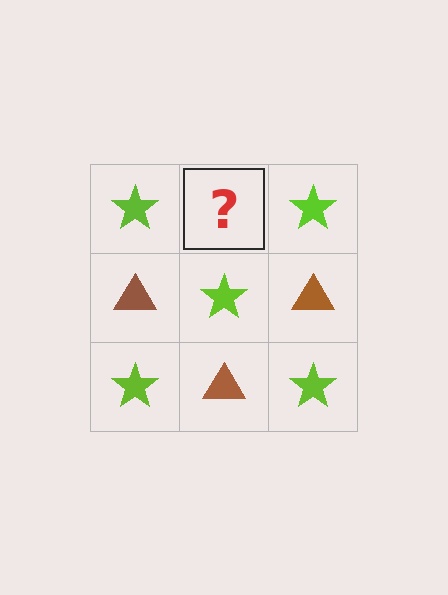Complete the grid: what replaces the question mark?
The question mark should be replaced with a brown triangle.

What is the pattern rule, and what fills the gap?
The rule is that it alternates lime star and brown triangle in a checkerboard pattern. The gap should be filled with a brown triangle.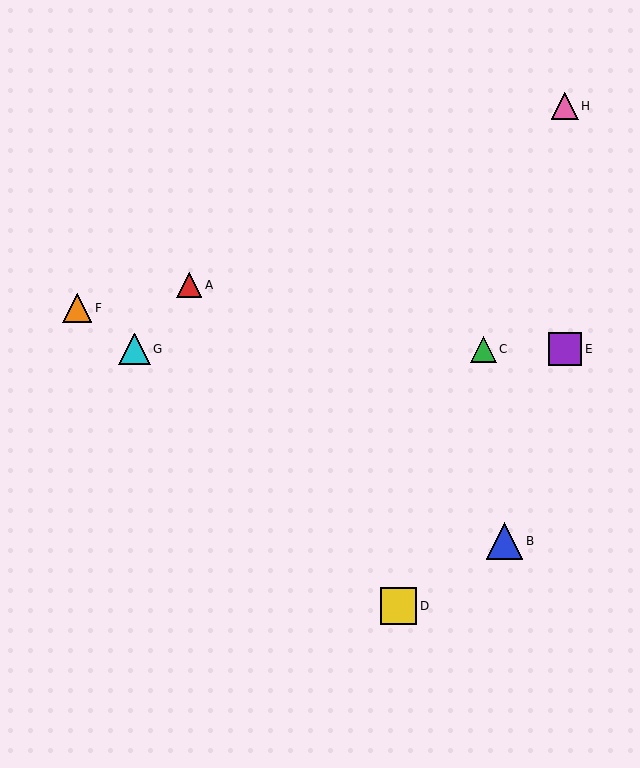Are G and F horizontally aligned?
No, G is at y≈349 and F is at y≈308.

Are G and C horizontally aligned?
Yes, both are at y≈349.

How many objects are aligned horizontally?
3 objects (C, E, G) are aligned horizontally.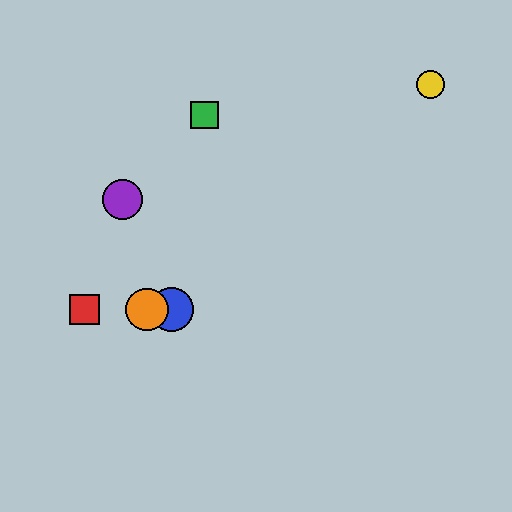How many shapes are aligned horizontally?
3 shapes (the red square, the blue circle, the orange circle) are aligned horizontally.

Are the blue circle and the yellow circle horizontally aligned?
No, the blue circle is at y≈310 and the yellow circle is at y≈85.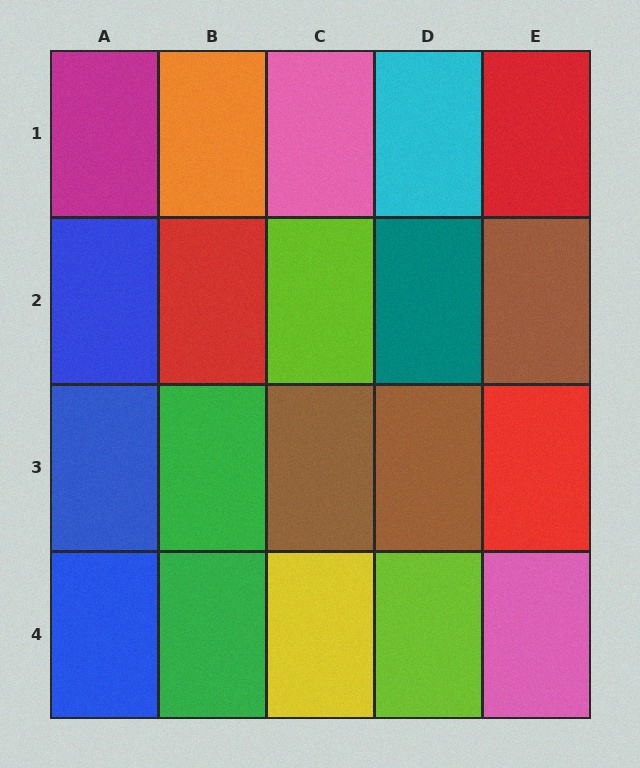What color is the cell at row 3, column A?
Blue.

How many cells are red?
3 cells are red.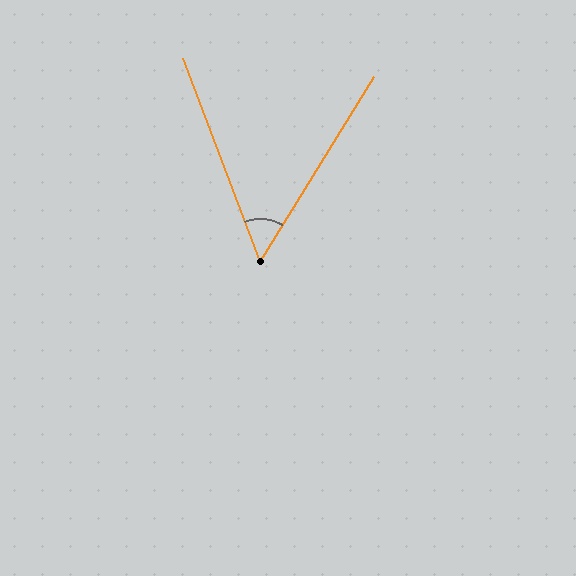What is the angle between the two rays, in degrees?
Approximately 53 degrees.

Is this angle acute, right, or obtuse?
It is acute.